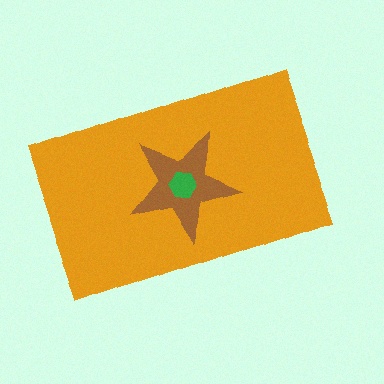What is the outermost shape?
The orange rectangle.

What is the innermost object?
The green hexagon.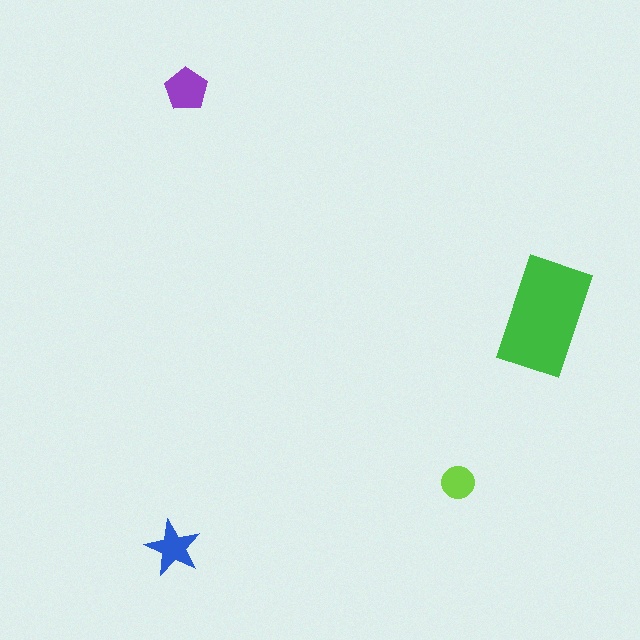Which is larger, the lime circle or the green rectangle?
The green rectangle.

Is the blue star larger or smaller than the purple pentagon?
Smaller.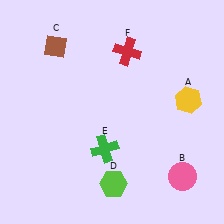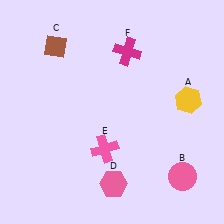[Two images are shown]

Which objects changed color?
D changed from lime to pink. E changed from green to pink. F changed from red to magenta.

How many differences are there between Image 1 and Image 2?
There are 3 differences between the two images.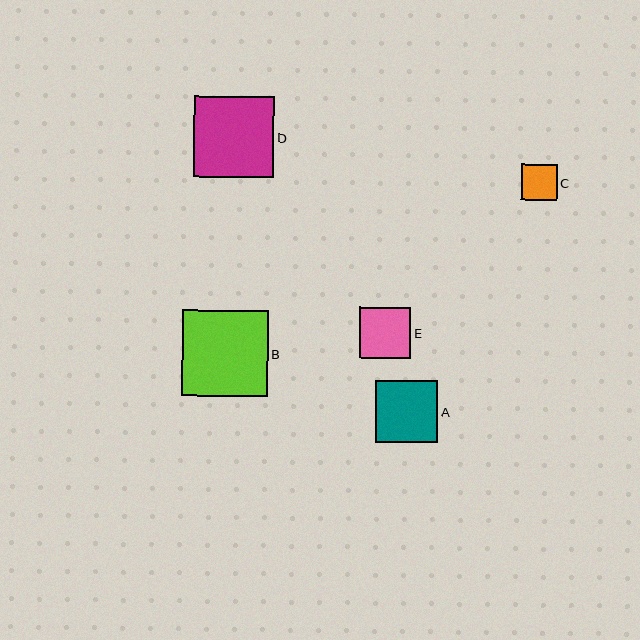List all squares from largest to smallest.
From largest to smallest: B, D, A, E, C.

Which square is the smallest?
Square C is the smallest with a size of approximately 36 pixels.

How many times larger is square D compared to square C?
Square D is approximately 2.2 times the size of square C.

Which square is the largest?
Square B is the largest with a size of approximately 86 pixels.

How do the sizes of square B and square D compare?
Square B and square D are approximately the same size.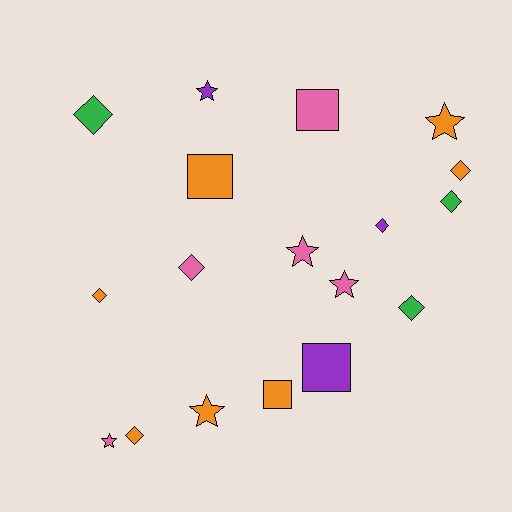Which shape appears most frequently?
Diamond, with 8 objects.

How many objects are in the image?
There are 18 objects.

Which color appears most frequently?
Orange, with 7 objects.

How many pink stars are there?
There are 3 pink stars.